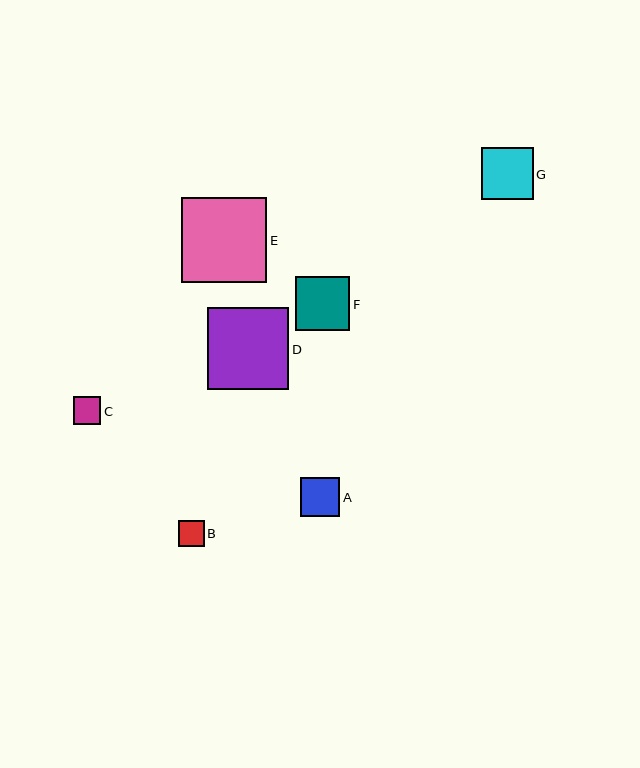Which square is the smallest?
Square B is the smallest with a size of approximately 26 pixels.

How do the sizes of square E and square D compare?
Square E and square D are approximately the same size.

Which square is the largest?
Square E is the largest with a size of approximately 85 pixels.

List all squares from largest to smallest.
From largest to smallest: E, D, F, G, A, C, B.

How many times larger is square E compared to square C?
Square E is approximately 3.0 times the size of square C.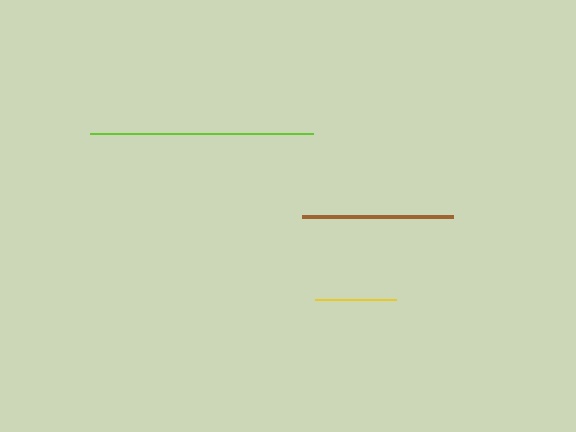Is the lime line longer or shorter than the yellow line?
The lime line is longer than the yellow line.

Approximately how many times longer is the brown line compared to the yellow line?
The brown line is approximately 1.9 times the length of the yellow line.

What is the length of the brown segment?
The brown segment is approximately 150 pixels long.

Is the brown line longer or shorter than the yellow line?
The brown line is longer than the yellow line.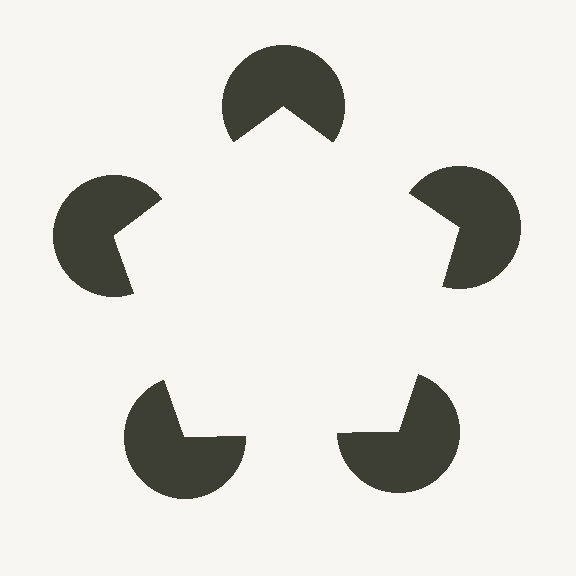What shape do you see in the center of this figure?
An illusory pentagon — its edges are inferred from the aligned wedge cuts in the pac-man discs, not physically drawn.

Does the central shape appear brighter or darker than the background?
It typically appears slightly brighter than the background, even though no actual brightness change is drawn.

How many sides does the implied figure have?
5 sides.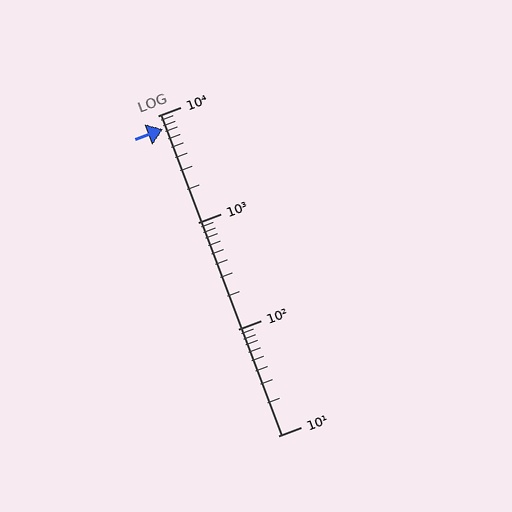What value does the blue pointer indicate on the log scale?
The pointer indicates approximately 7400.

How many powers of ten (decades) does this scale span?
The scale spans 3 decades, from 10 to 10000.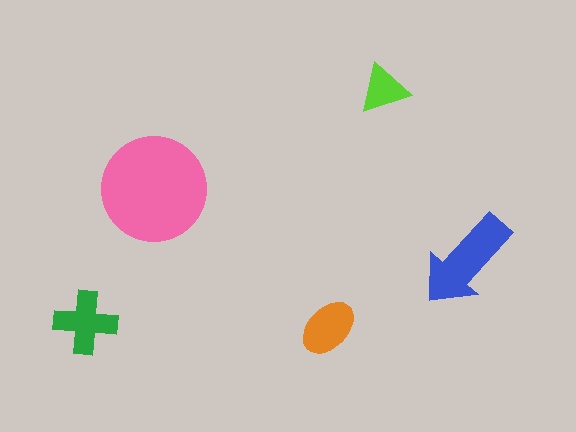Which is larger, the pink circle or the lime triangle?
The pink circle.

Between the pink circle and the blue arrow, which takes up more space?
The pink circle.